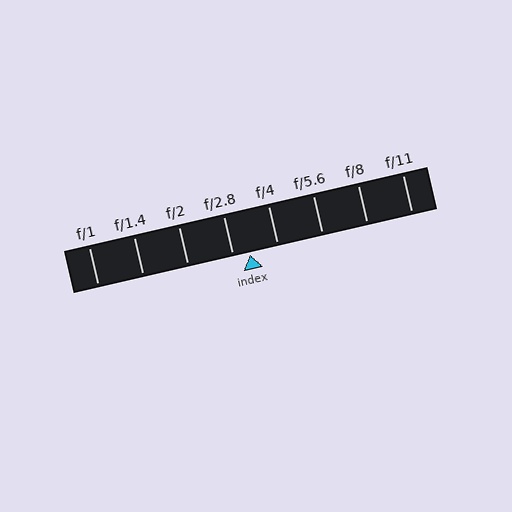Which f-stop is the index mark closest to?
The index mark is closest to f/2.8.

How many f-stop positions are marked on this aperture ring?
There are 8 f-stop positions marked.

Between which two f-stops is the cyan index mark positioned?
The index mark is between f/2.8 and f/4.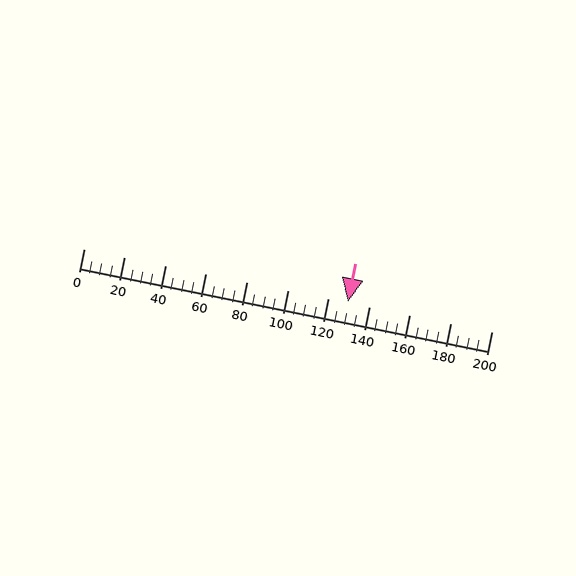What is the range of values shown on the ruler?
The ruler shows values from 0 to 200.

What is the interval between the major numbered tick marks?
The major tick marks are spaced 20 units apart.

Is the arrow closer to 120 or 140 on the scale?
The arrow is closer to 120.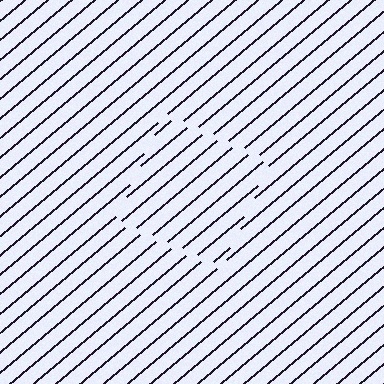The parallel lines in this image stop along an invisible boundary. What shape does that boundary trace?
An illusory square. The interior of the shape contains the same grating, shifted by half a period — the contour is defined by the phase discontinuity where line-ends from the inner and outer gratings abut.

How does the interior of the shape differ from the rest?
The interior of the shape contains the same grating, shifted by half a period — the contour is defined by the phase discontinuity where line-ends from the inner and outer gratings abut.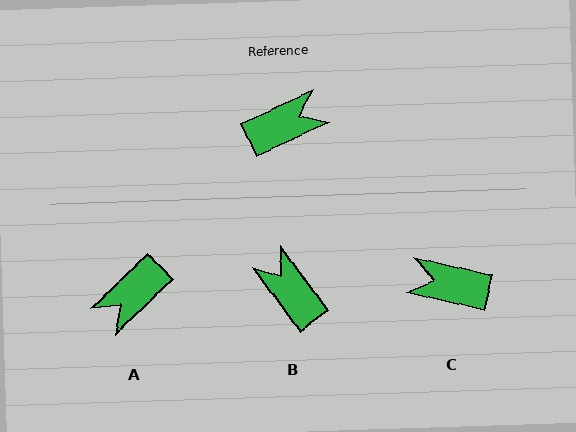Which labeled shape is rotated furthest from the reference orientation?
A, about 162 degrees away.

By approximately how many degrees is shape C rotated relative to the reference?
Approximately 142 degrees counter-clockwise.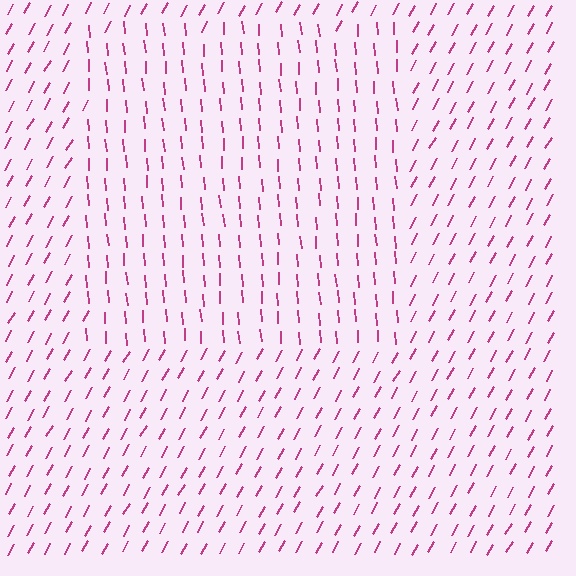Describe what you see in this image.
The image is filled with small magenta line segments. A rectangle region in the image has lines oriented differently from the surrounding lines, creating a visible texture boundary.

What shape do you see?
I see a rectangle.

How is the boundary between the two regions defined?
The boundary is defined purely by a change in line orientation (approximately 33 degrees difference). All lines are the same color and thickness.